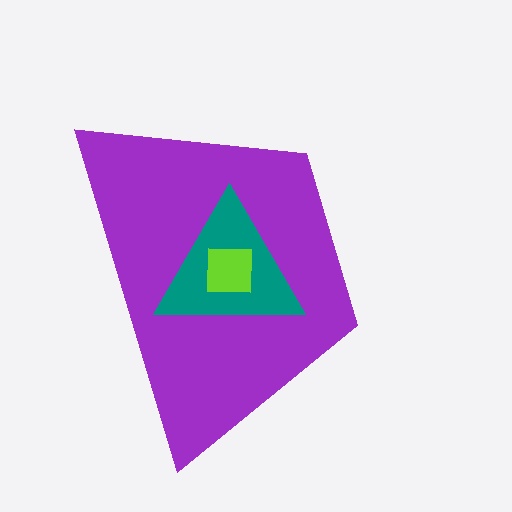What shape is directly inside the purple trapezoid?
The teal triangle.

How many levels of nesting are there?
3.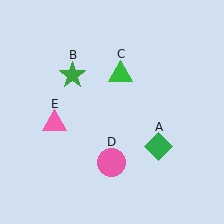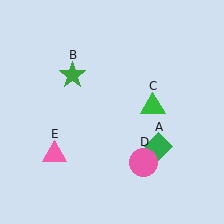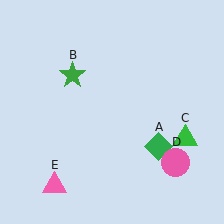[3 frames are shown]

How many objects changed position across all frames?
3 objects changed position: green triangle (object C), pink circle (object D), pink triangle (object E).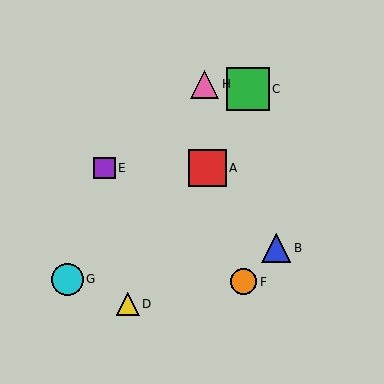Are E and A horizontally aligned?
Yes, both are at y≈168.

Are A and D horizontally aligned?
No, A is at y≈168 and D is at y≈304.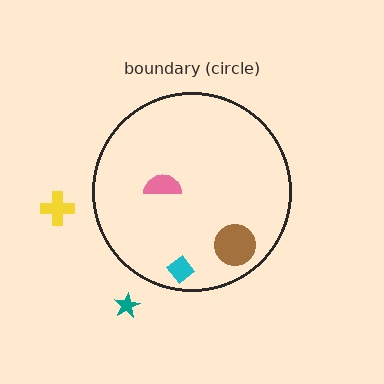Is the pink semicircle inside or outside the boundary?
Inside.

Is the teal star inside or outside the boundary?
Outside.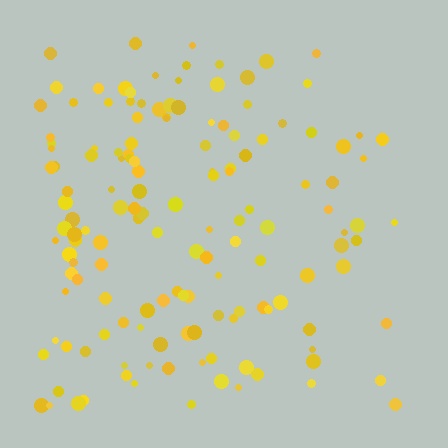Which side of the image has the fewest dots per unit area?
The right.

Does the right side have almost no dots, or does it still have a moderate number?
Still a moderate number, just noticeably fewer than the left.